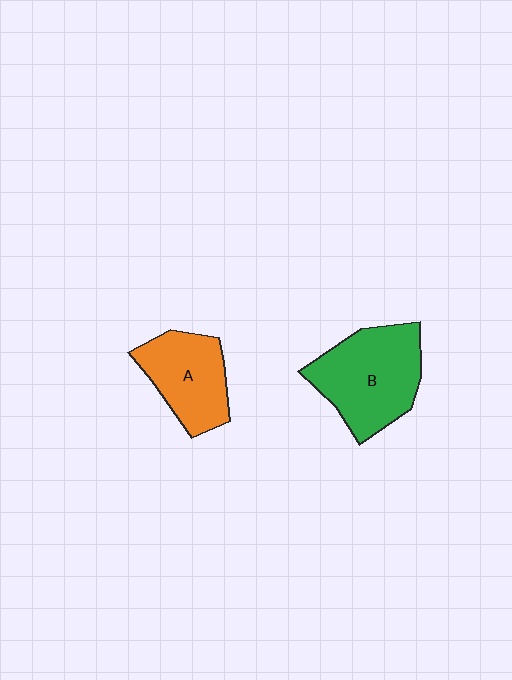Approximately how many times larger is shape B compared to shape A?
Approximately 1.4 times.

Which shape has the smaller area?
Shape A (orange).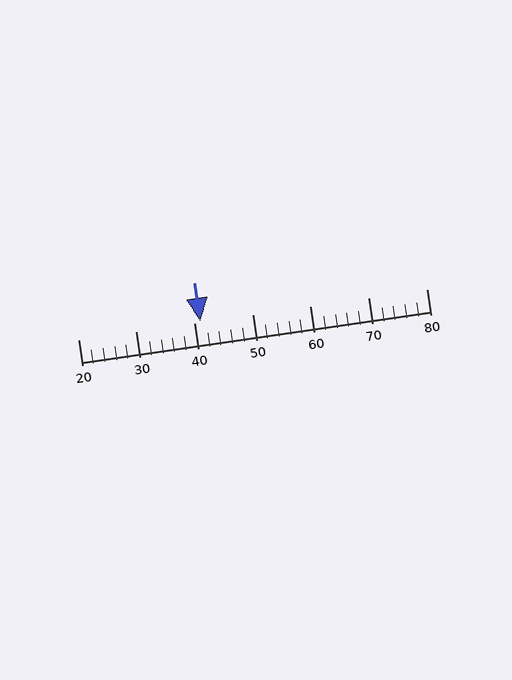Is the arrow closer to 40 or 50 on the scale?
The arrow is closer to 40.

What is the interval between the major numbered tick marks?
The major tick marks are spaced 10 units apart.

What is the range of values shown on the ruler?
The ruler shows values from 20 to 80.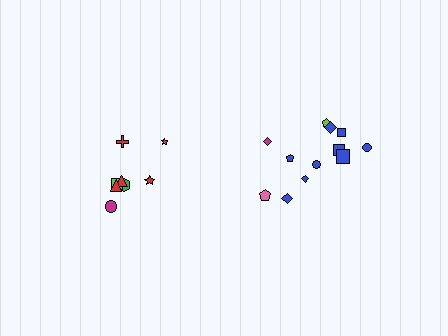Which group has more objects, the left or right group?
The right group.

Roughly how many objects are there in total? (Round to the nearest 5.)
Roughly 20 objects in total.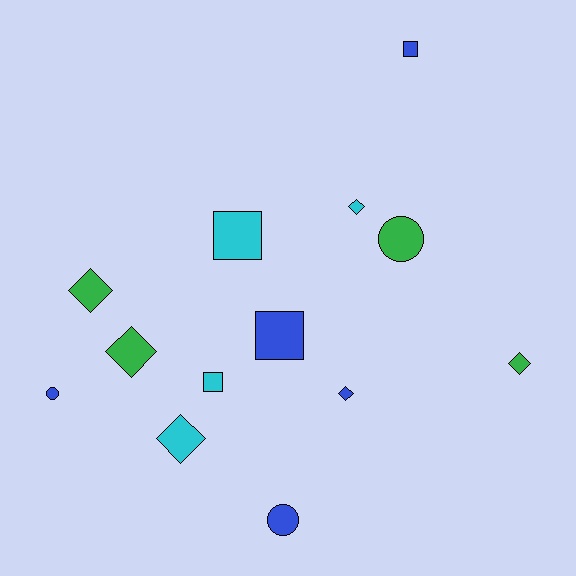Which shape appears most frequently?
Diamond, with 6 objects.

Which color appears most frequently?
Blue, with 5 objects.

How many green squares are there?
There are no green squares.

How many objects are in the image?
There are 13 objects.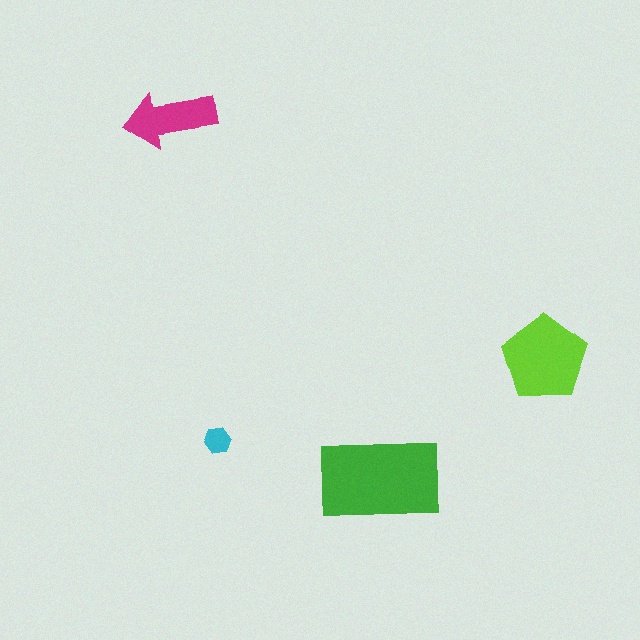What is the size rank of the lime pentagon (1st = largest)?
2nd.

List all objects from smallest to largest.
The cyan hexagon, the magenta arrow, the lime pentagon, the green rectangle.